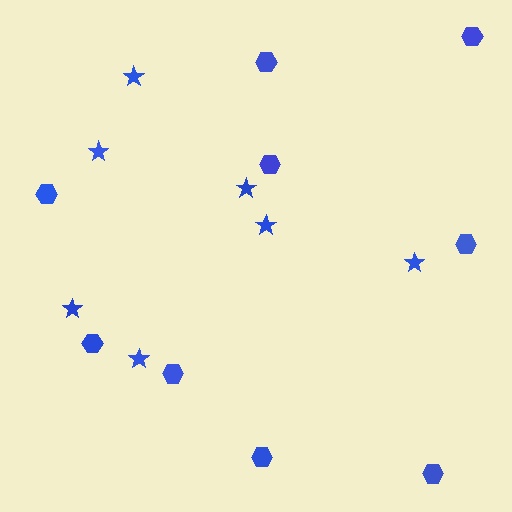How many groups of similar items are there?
There are 2 groups: one group of hexagons (9) and one group of stars (7).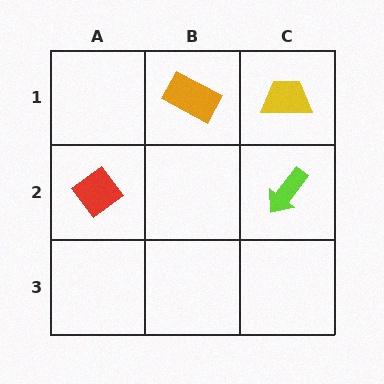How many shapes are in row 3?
0 shapes.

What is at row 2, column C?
A lime arrow.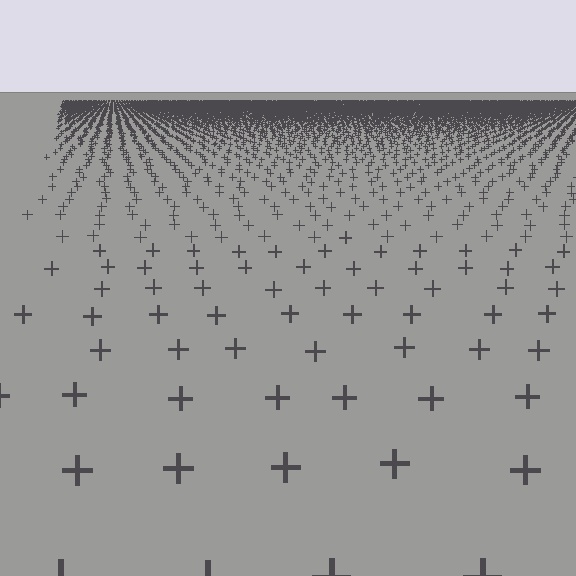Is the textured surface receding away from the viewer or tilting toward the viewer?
The surface is receding away from the viewer. Texture elements get smaller and denser toward the top.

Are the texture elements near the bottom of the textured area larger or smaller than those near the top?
Larger. Near the bottom, elements are closer to the viewer and appear at a bigger on-screen size.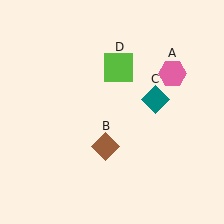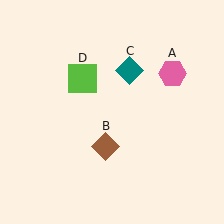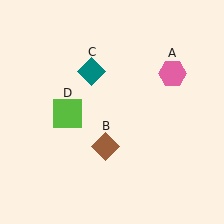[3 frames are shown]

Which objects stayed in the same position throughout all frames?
Pink hexagon (object A) and brown diamond (object B) remained stationary.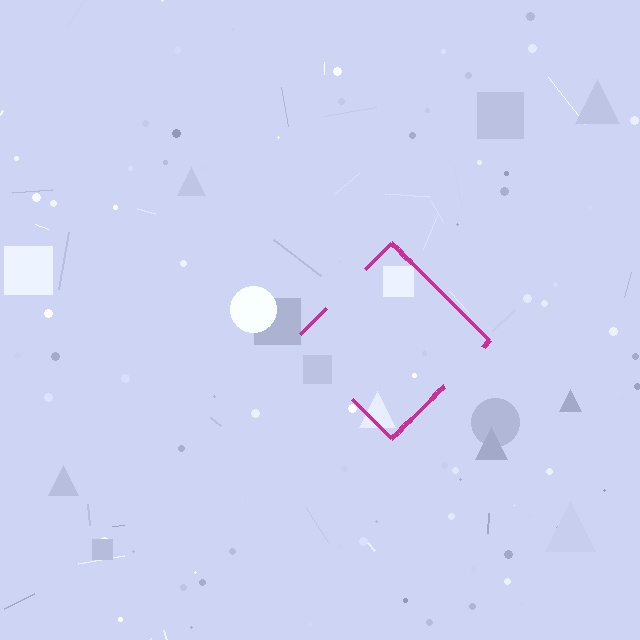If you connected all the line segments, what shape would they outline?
They would outline a diamond.